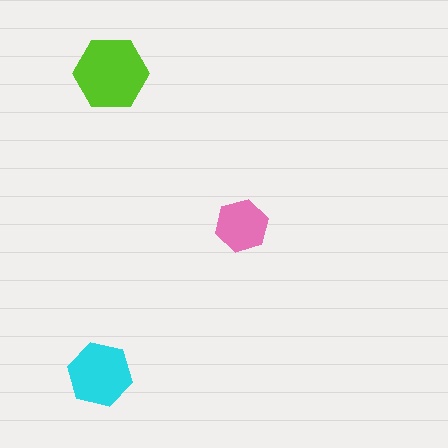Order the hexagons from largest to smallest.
the lime one, the cyan one, the pink one.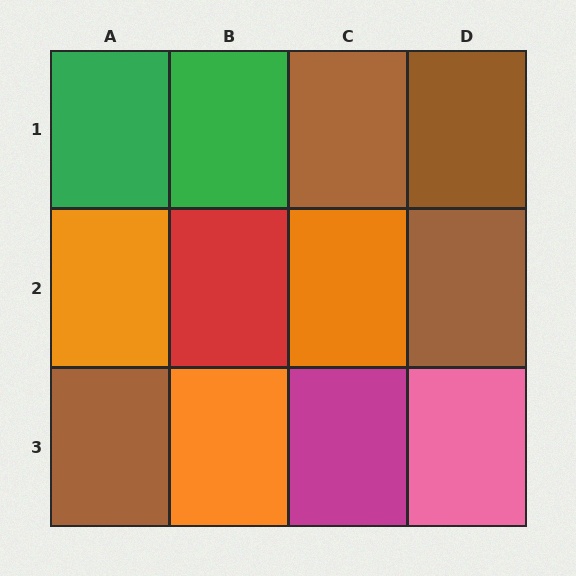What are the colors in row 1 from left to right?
Green, green, brown, brown.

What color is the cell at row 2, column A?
Orange.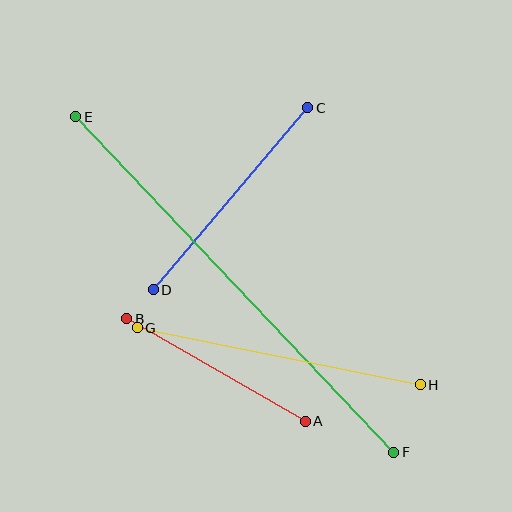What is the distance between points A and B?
The distance is approximately 206 pixels.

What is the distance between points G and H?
The distance is approximately 289 pixels.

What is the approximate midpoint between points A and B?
The midpoint is at approximately (216, 370) pixels.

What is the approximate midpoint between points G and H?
The midpoint is at approximately (279, 356) pixels.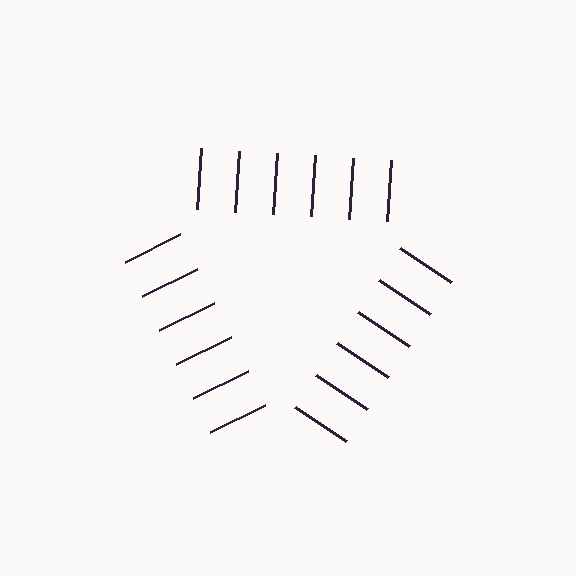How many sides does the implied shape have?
3 sides — the line-ends trace a triangle.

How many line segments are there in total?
18 — 6 along each of the 3 edges.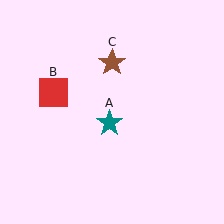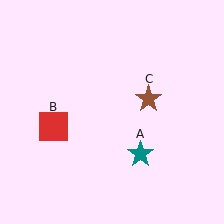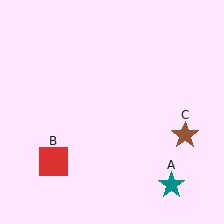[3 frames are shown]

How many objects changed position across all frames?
3 objects changed position: teal star (object A), red square (object B), brown star (object C).